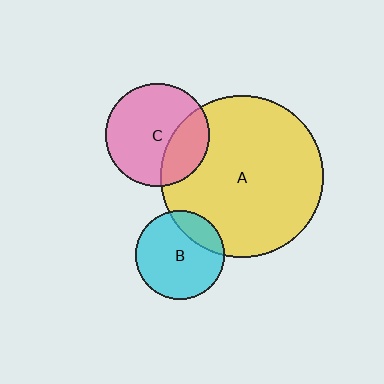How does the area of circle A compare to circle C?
Approximately 2.5 times.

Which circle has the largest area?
Circle A (yellow).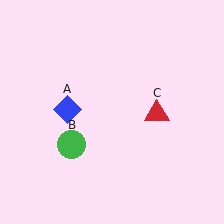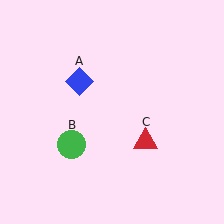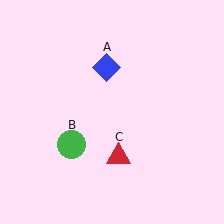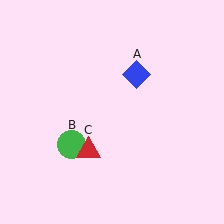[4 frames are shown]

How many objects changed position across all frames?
2 objects changed position: blue diamond (object A), red triangle (object C).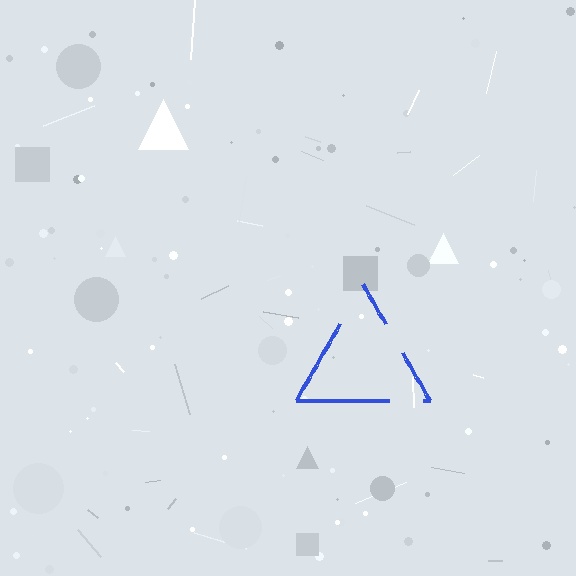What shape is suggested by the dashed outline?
The dashed outline suggests a triangle.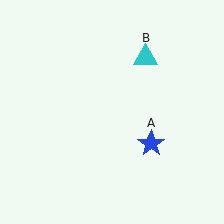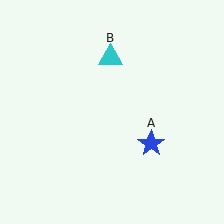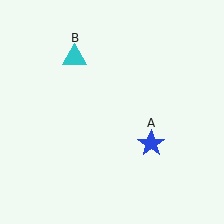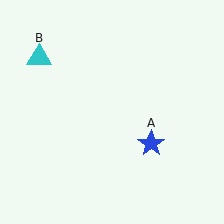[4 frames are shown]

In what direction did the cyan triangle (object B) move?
The cyan triangle (object B) moved left.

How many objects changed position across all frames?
1 object changed position: cyan triangle (object B).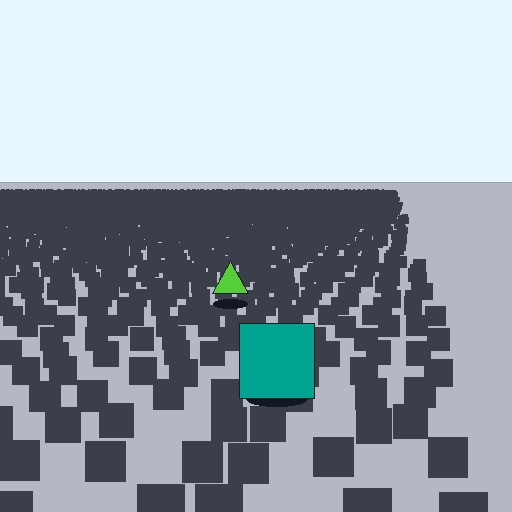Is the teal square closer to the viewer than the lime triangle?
Yes. The teal square is closer — you can tell from the texture gradient: the ground texture is coarser near it.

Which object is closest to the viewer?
The teal square is closest. The texture marks near it are larger and more spread out.